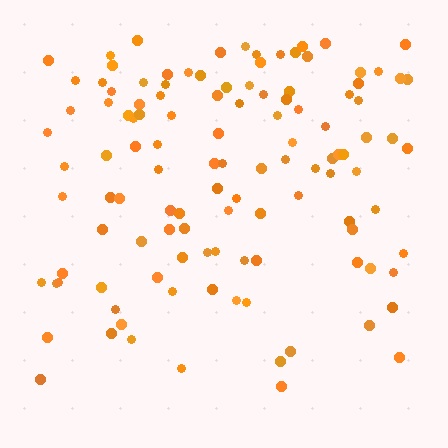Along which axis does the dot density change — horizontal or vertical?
Vertical.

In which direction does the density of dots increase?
From bottom to top, with the top side densest.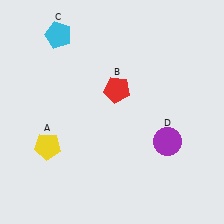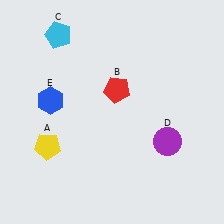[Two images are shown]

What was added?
A blue hexagon (E) was added in Image 2.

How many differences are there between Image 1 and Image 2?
There is 1 difference between the two images.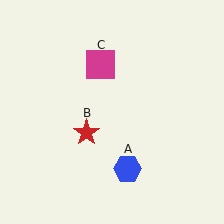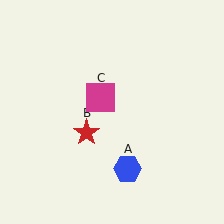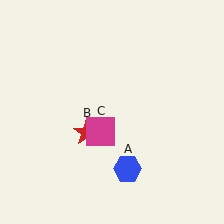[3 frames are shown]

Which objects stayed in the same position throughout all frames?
Blue hexagon (object A) and red star (object B) remained stationary.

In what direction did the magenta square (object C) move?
The magenta square (object C) moved down.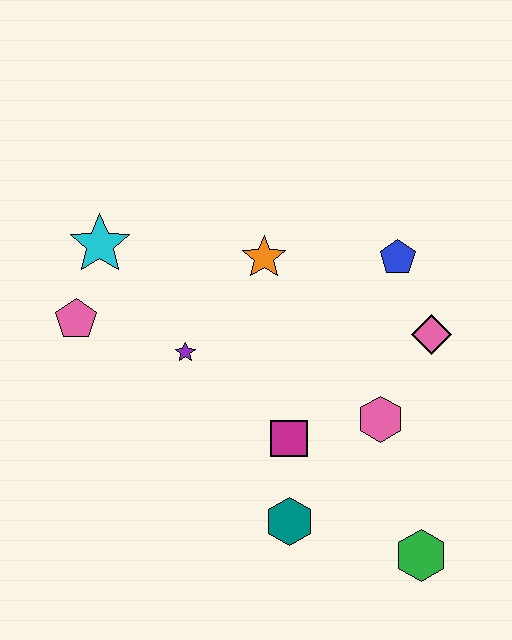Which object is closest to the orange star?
The purple star is closest to the orange star.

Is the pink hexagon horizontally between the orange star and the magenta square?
No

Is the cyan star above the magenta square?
Yes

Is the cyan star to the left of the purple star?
Yes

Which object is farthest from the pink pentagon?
The green hexagon is farthest from the pink pentagon.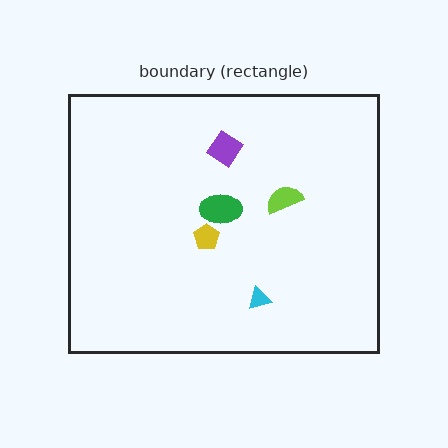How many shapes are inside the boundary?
5 inside, 0 outside.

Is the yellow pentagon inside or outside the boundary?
Inside.